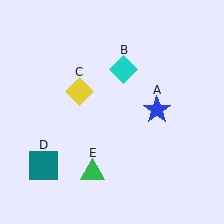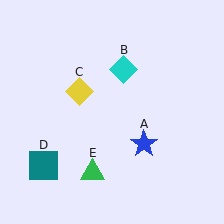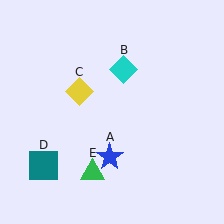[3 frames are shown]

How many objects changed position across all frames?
1 object changed position: blue star (object A).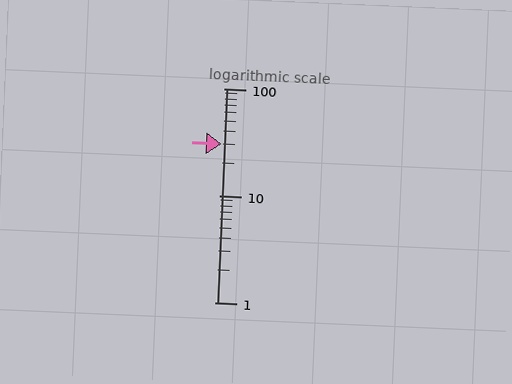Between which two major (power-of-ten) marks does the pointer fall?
The pointer is between 10 and 100.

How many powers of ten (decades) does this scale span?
The scale spans 2 decades, from 1 to 100.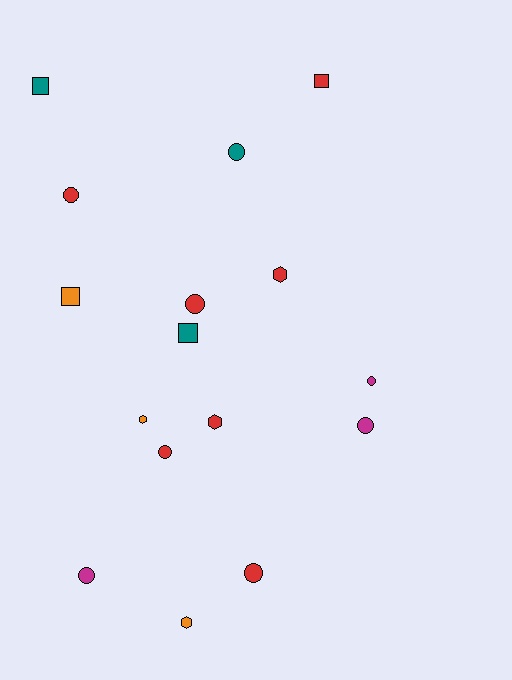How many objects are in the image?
There are 16 objects.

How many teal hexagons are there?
There are no teal hexagons.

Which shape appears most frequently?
Circle, with 8 objects.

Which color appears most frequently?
Red, with 7 objects.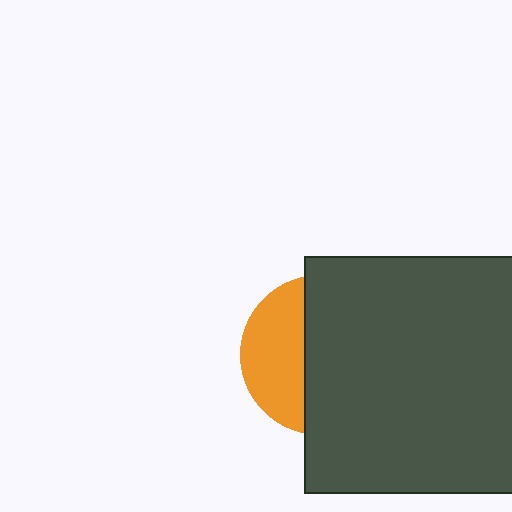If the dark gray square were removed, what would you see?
You would see the complete orange circle.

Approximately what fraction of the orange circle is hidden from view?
Roughly 63% of the orange circle is hidden behind the dark gray square.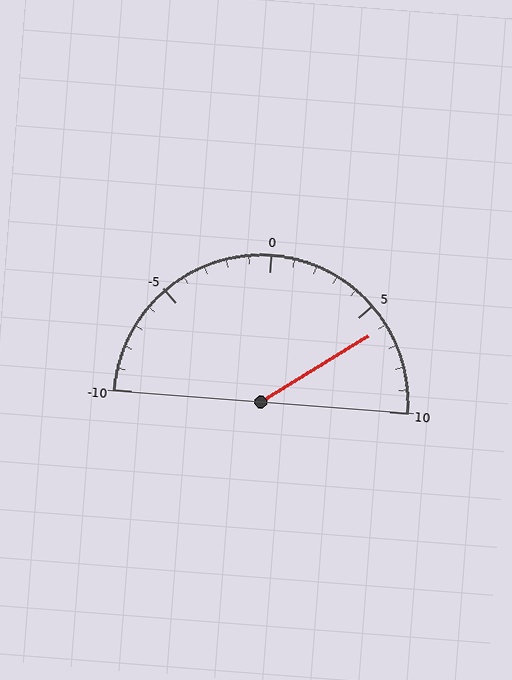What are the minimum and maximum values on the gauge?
The gauge ranges from -10 to 10.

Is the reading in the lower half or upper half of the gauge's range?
The reading is in the upper half of the range (-10 to 10).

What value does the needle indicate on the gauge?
The needle indicates approximately 6.